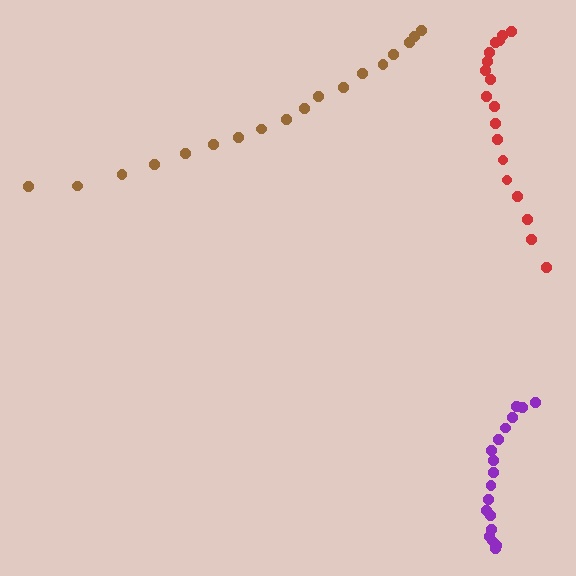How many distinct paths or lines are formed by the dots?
There are 3 distinct paths.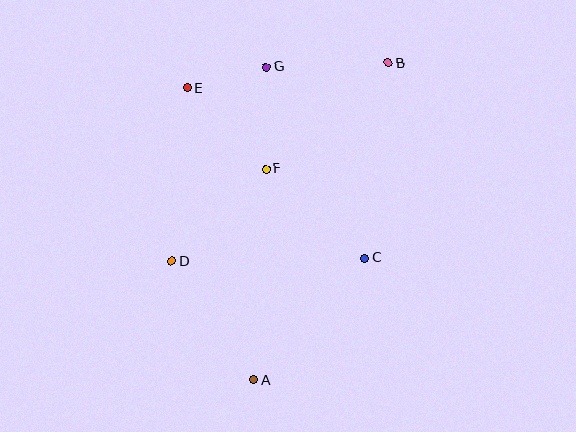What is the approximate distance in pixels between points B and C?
The distance between B and C is approximately 197 pixels.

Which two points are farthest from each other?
Points A and B are farthest from each other.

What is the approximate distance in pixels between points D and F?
The distance between D and F is approximately 132 pixels.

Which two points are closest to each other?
Points E and G are closest to each other.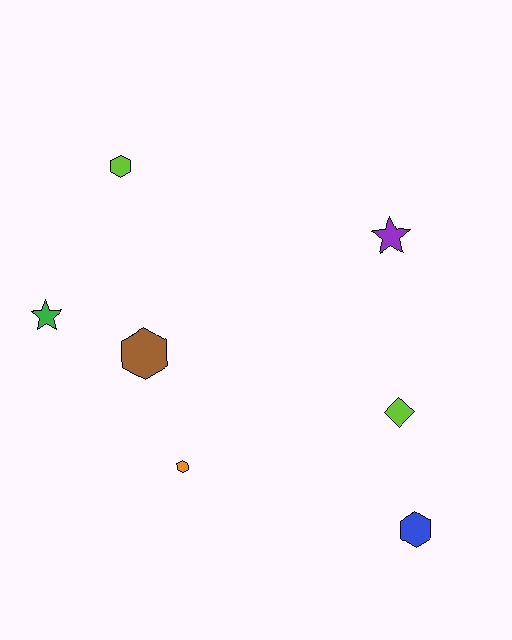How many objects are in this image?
There are 7 objects.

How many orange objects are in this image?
There is 1 orange object.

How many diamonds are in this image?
There is 1 diamond.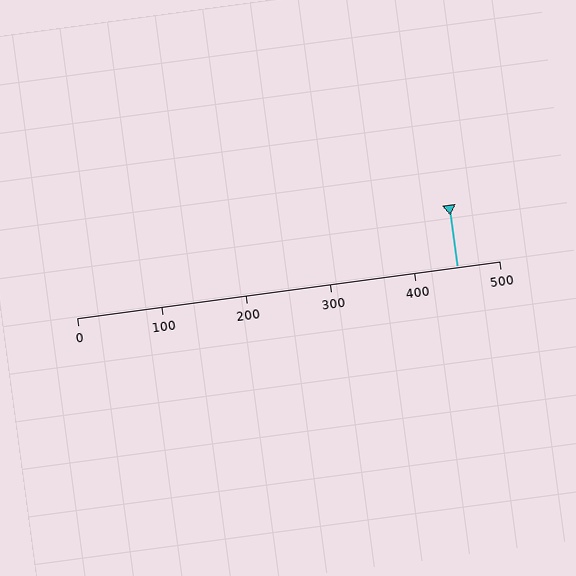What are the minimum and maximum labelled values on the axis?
The axis runs from 0 to 500.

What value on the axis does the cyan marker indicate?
The marker indicates approximately 450.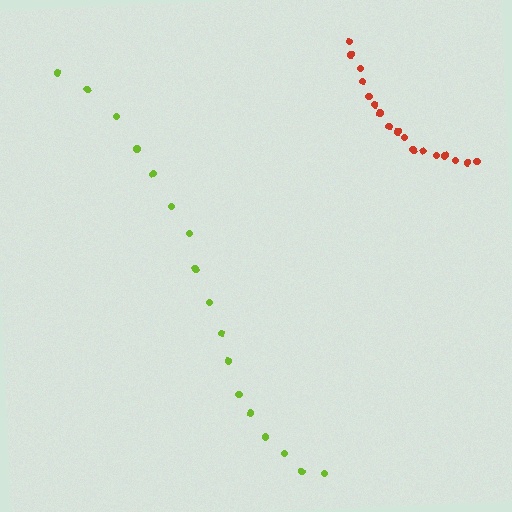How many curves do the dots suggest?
There are 2 distinct paths.